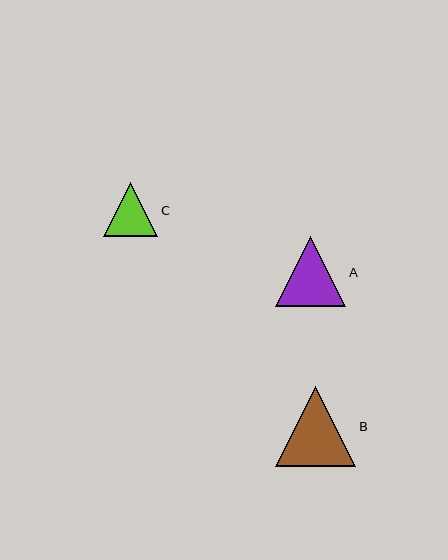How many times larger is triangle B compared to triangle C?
Triangle B is approximately 1.5 times the size of triangle C.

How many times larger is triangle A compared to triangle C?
Triangle A is approximately 1.3 times the size of triangle C.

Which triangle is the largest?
Triangle B is the largest with a size of approximately 80 pixels.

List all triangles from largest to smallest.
From largest to smallest: B, A, C.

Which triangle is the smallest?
Triangle C is the smallest with a size of approximately 54 pixels.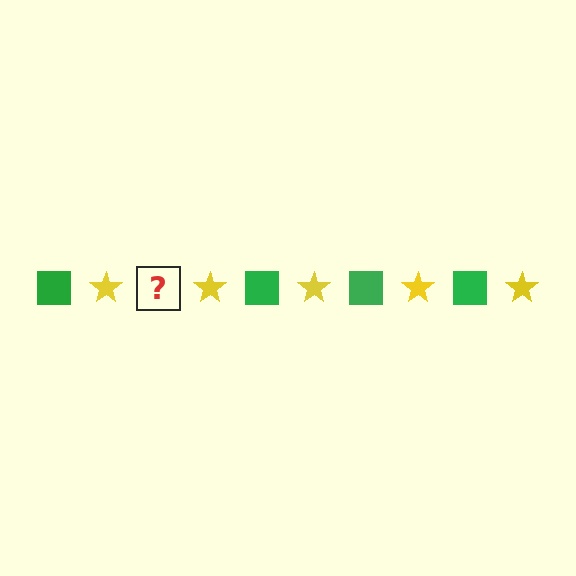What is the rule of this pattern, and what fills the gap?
The rule is that the pattern alternates between green square and yellow star. The gap should be filled with a green square.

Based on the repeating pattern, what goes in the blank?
The blank should be a green square.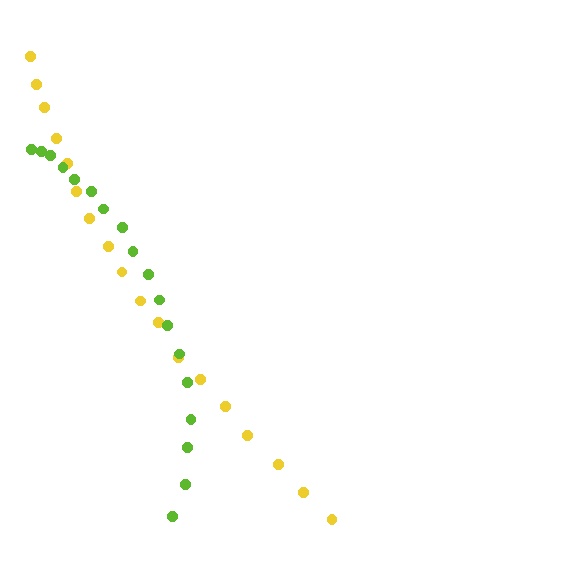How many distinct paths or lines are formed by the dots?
There are 2 distinct paths.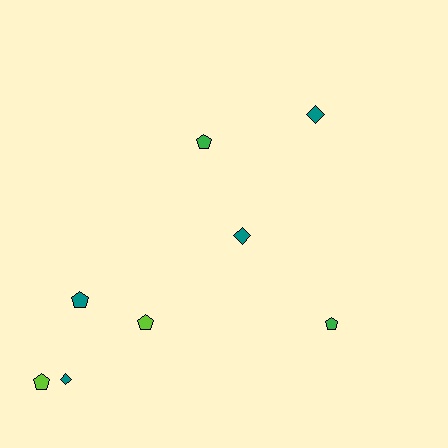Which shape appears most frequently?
Pentagon, with 5 objects.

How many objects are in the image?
There are 8 objects.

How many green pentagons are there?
There are 2 green pentagons.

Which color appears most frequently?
Teal, with 4 objects.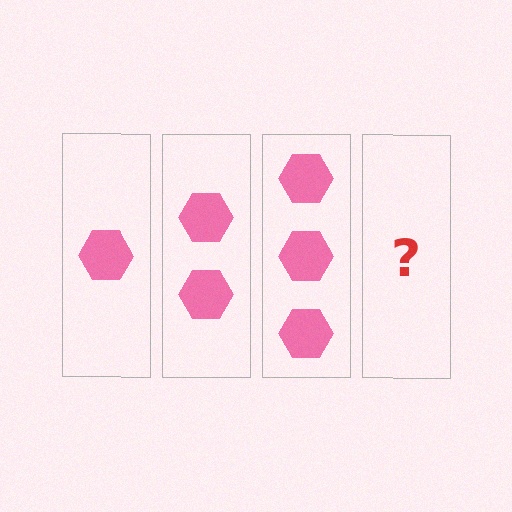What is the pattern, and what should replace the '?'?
The pattern is that each step adds one more hexagon. The '?' should be 4 hexagons.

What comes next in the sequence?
The next element should be 4 hexagons.